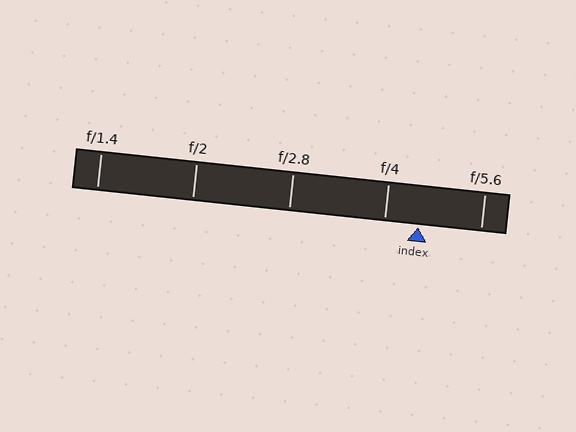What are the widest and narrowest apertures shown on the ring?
The widest aperture shown is f/1.4 and the narrowest is f/5.6.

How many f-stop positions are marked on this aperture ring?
There are 5 f-stop positions marked.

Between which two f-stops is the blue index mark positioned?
The index mark is between f/4 and f/5.6.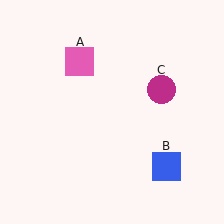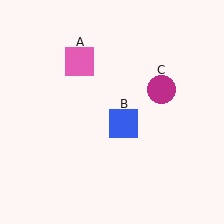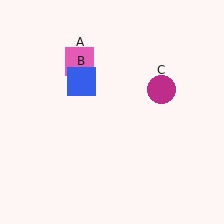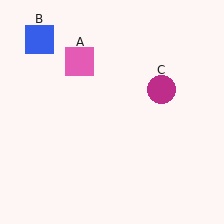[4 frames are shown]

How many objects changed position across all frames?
1 object changed position: blue square (object B).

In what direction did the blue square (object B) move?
The blue square (object B) moved up and to the left.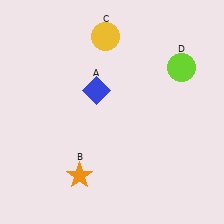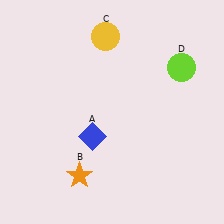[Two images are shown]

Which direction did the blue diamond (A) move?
The blue diamond (A) moved down.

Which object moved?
The blue diamond (A) moved down.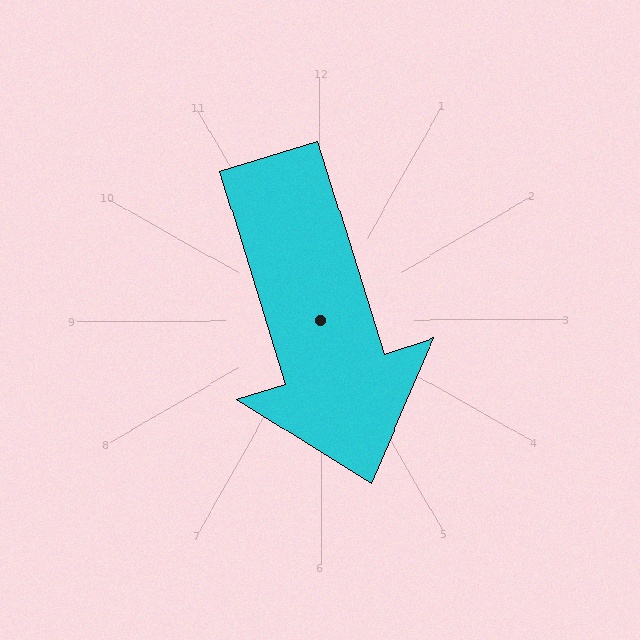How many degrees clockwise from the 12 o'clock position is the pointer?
Approximately 163 degrees.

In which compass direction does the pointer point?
South.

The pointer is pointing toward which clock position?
Roughly 5 o'clock.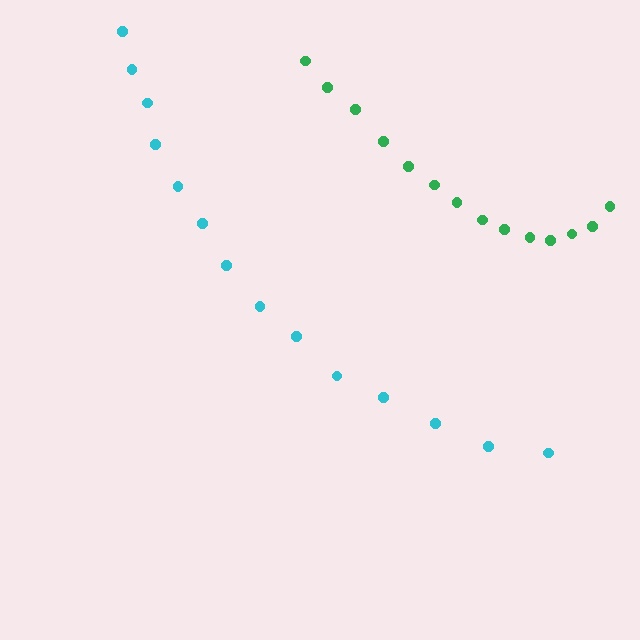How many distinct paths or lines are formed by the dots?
There are 2 distinct paths.